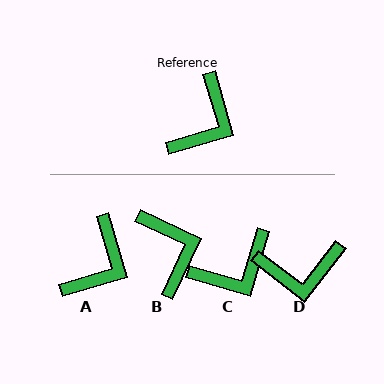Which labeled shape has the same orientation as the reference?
A.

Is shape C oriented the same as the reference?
No, it is off by about 33 degrees.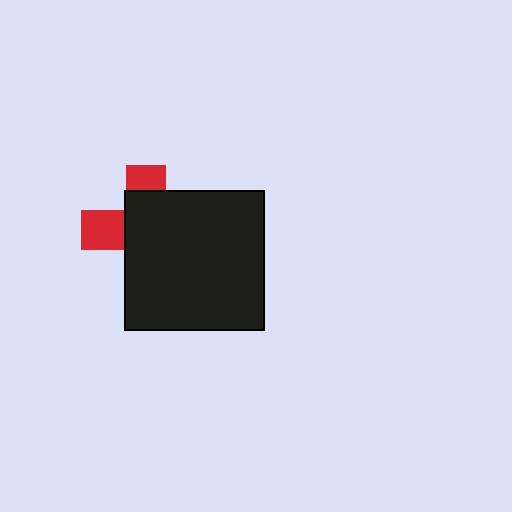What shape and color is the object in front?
The object in front is a black square.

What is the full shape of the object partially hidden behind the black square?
The partially hidden object is a red cross.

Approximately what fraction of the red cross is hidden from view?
Roughly 70% of the red cross is hidden behind the black square.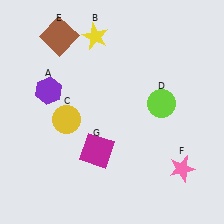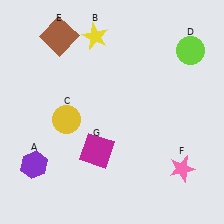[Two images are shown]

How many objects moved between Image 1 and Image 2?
2 objects moved between the two images.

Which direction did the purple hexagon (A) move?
The purple hexagon (A) moved down.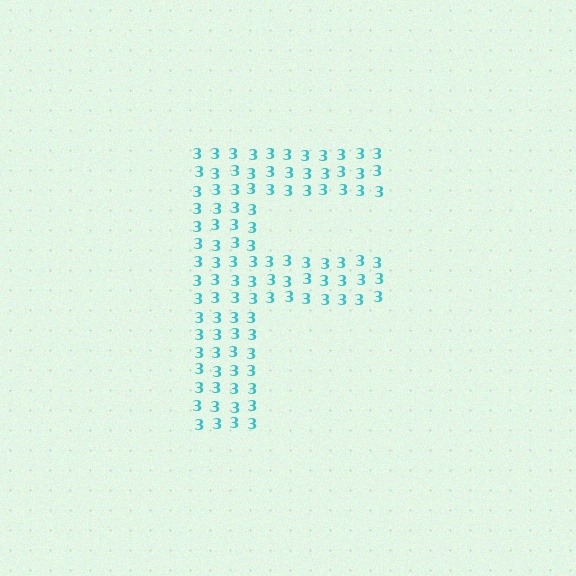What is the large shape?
The large shape is the letter F.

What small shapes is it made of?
It is made of small digit 3's.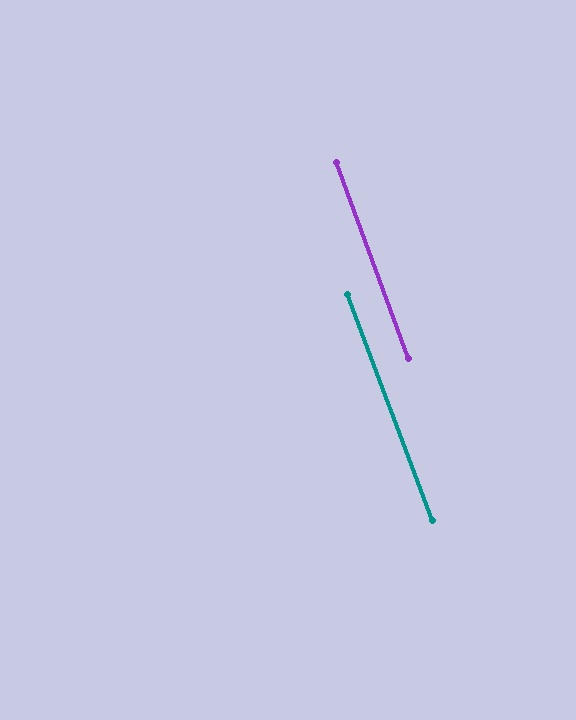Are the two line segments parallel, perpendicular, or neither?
Parallel — their directions differ by only 0.4°.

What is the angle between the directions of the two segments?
Approximately 0 degrees.